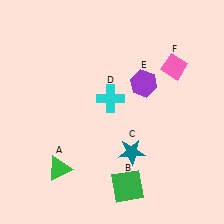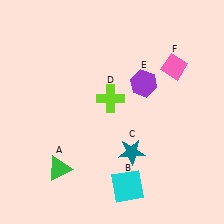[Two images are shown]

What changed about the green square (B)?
In Image 1, B is green. In Image 2, it changed to cyan.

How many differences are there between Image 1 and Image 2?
There are 2 differences between the two images.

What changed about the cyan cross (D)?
In Image 1, D is cyan. In Image 2, it changed to lime.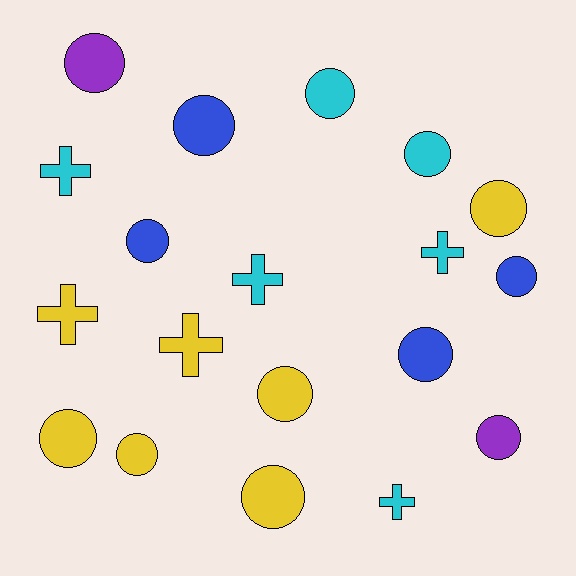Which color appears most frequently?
Yellow, with 7 objects.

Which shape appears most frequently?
Circle, with 13 objects.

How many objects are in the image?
There are 19 objects.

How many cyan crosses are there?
There are 4 cyan crosses.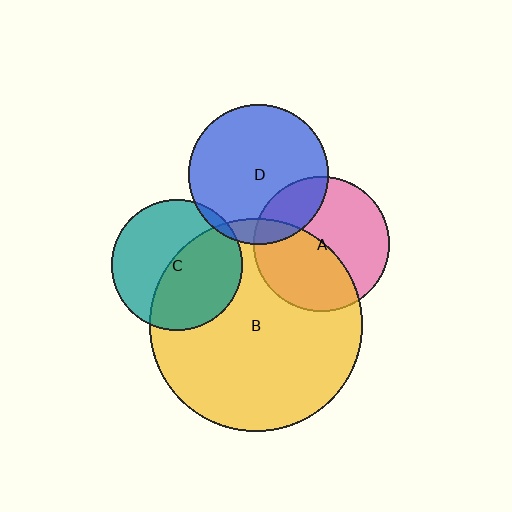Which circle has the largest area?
Circle B (yellow).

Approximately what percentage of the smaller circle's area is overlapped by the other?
Approximately 5%.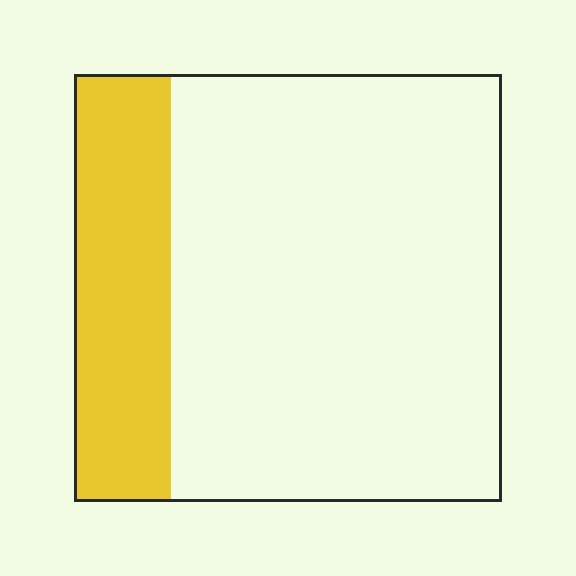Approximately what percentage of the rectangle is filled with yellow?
Approximately 25%.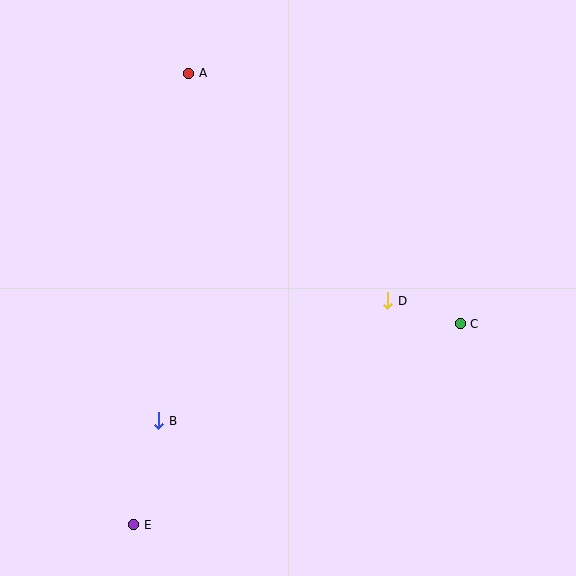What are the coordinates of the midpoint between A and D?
The midpoint between A and D is at (288, 187).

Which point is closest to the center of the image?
Point D at (388, 301) is closest to the center.